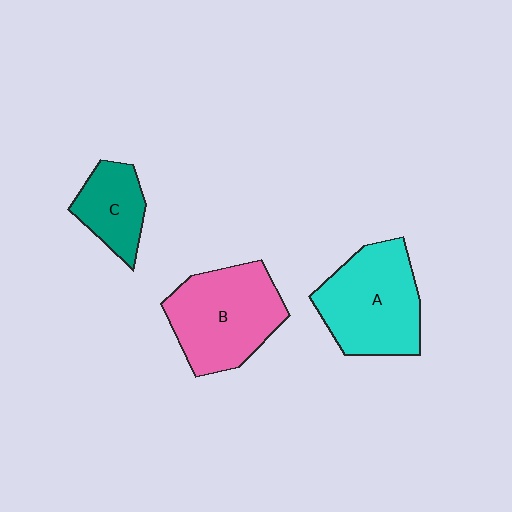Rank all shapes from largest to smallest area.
From largest to smallest: B (pink), A (cyan), C (teal).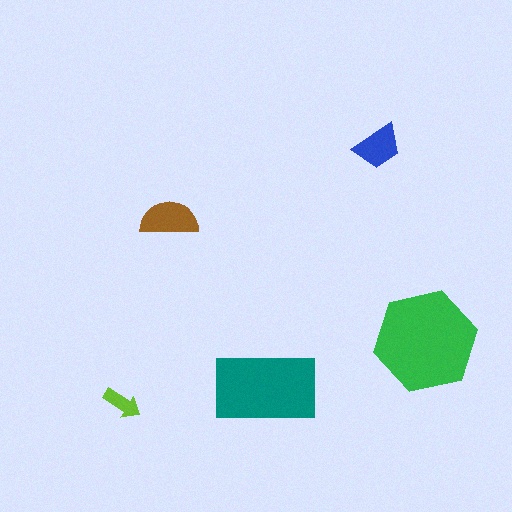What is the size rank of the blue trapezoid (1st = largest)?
4th.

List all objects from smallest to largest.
The lime arrow, the blue trapezoid, the brown semicircle, the teal rectangle, the green hexagon.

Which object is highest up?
The blue trapezoid is topmost.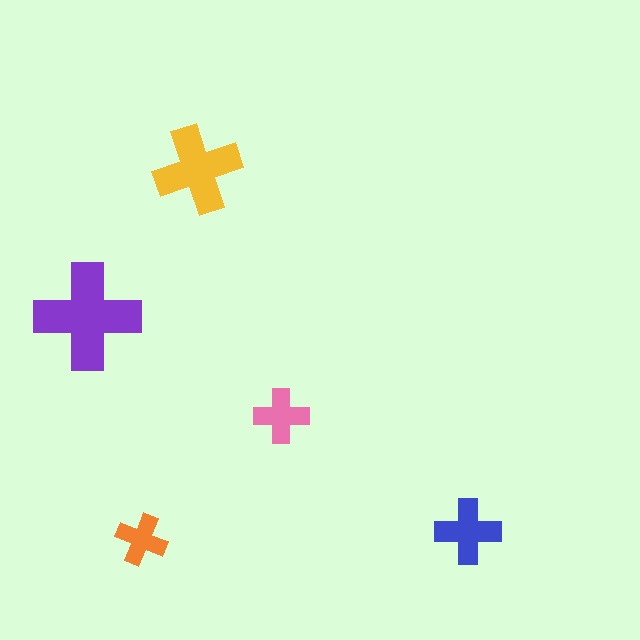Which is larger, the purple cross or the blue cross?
The purple one.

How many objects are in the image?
There are 5 objects in the image.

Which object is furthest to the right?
The blue cross is rightmost.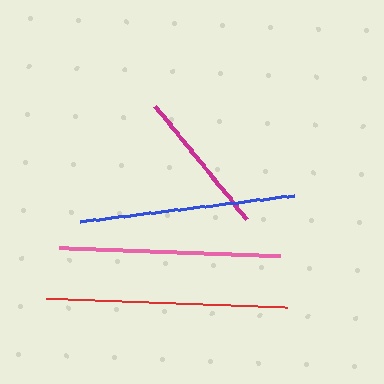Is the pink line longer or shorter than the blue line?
The pink line is longer than the blue line.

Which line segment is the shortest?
The magenta line is the shortest at approximately 146 pixels.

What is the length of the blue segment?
The blue segment is approximately 215 pixels long.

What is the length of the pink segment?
The pink segment is approximately 221 pixels long.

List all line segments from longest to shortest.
From longest to shortest: red, pink, blue, magenta.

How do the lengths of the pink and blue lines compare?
The pink and blue lines are approximately the same length.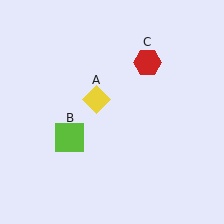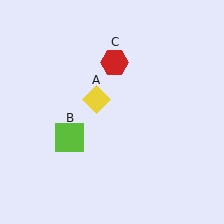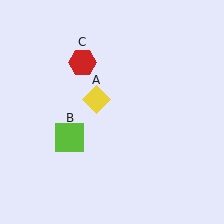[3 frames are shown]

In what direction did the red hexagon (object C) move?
The red hexagon (object C) moved left.